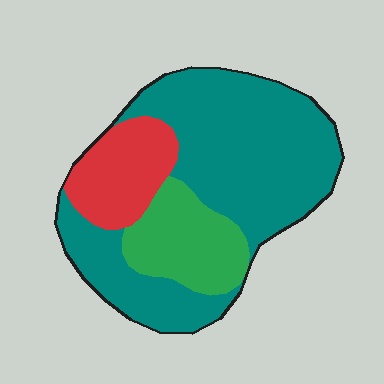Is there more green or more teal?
Teal.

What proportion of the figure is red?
Red takes up about one sixth (1/6) of the figure.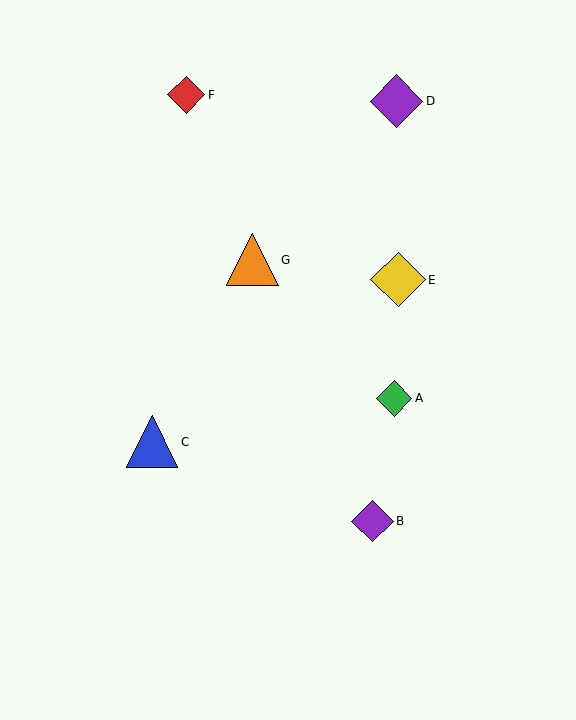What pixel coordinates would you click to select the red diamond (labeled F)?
Click at (186, 95) to select the red diamond F.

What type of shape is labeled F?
Shape F is a red diamond.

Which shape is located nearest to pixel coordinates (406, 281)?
The yellow diamond (labeled E) at (398, 280) is nearest to that location.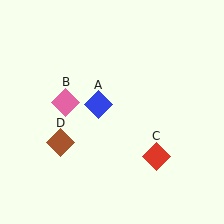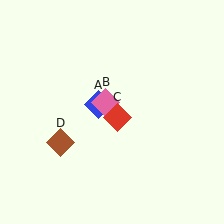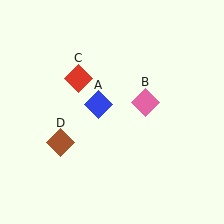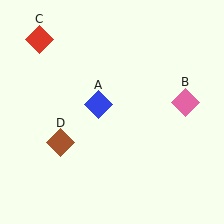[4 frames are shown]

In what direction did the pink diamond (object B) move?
The pink diamond (object B) moved right.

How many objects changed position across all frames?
2 objects changed position: pink diamond (object B), red diamond (object C).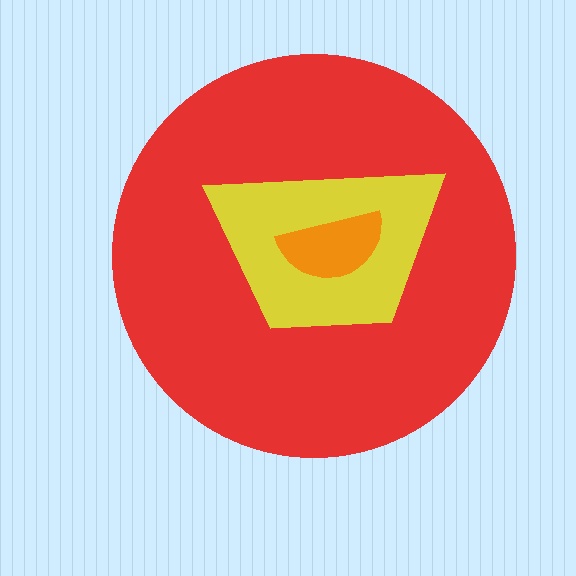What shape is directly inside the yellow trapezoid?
The orange semicircle.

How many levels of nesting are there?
3.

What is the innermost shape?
The orange semicircle.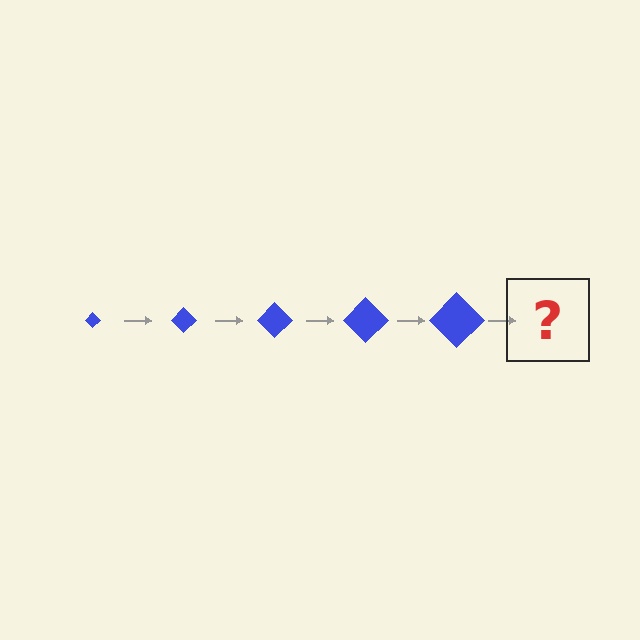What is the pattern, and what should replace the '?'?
The pattern is that the diamond gets progressively larger each step. The '?' should be a blue diamond, larger than the previous one.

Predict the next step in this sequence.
The next step is a blue diamond, larger than the previous one.